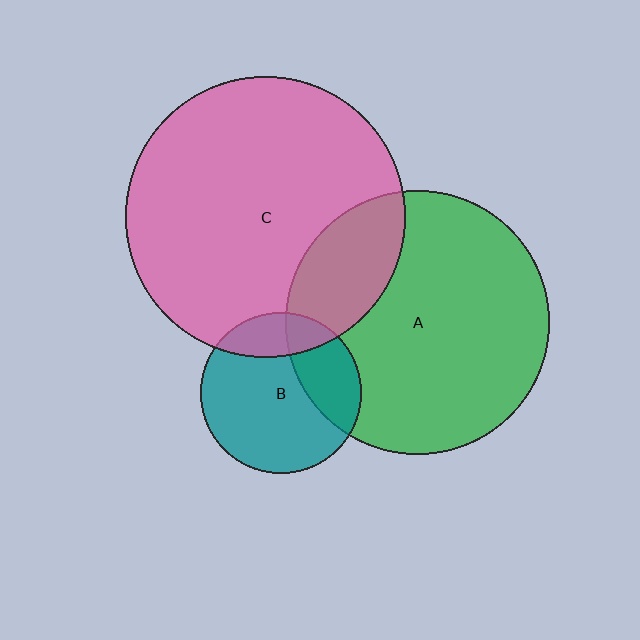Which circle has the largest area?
Circle C (pink).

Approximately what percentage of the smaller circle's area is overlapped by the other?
Approximately 20%.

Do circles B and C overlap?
Yes.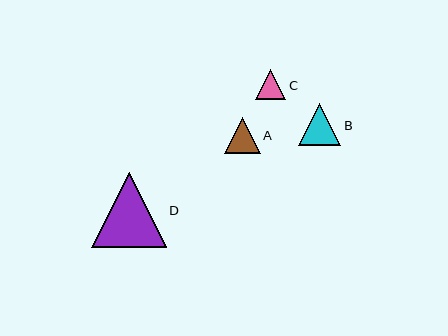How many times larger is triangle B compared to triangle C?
Triangle B is approximately 1.4 times the size of triangle C.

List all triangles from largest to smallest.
From largest to smallest: D, B, A, C.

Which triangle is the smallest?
Triangle C is the smallest with a size of approximately 30 pixels.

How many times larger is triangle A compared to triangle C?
Triangle A is approximately 1.2 times the size of triangle C.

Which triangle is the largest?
Triangle D is the largest with a size of approximately 74 pixels.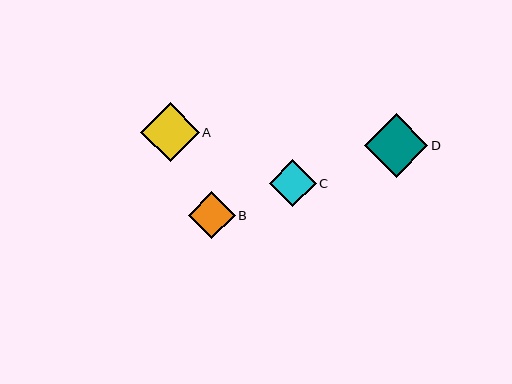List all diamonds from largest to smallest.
From largest to smallest: D, A, B, C.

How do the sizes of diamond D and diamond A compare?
Diamond D and diamond A are approximately the same size.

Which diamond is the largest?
Diamond D is the largest with a size of approximately 64 pixels.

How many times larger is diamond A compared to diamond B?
Diamond A is approximately 1.2 times the size of diamond B.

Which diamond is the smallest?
Diamond C is the smallest with a size of approximately 47 pixels.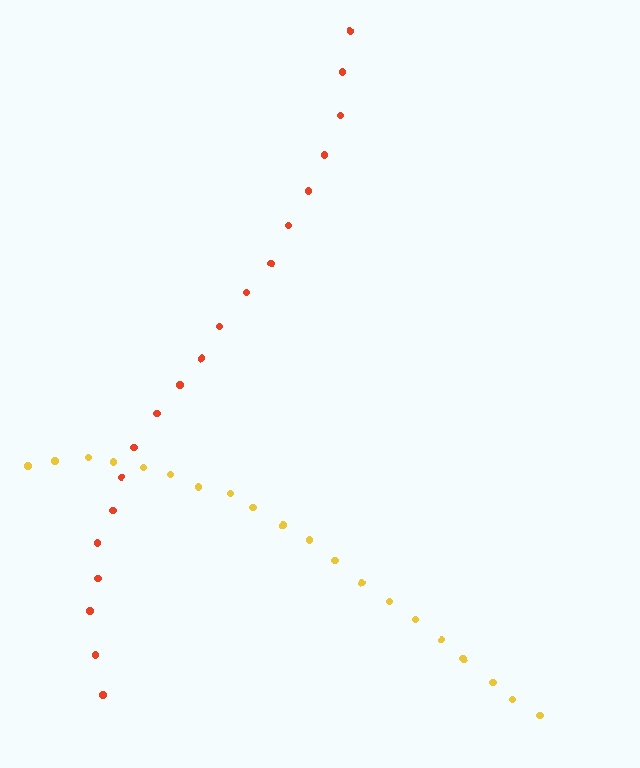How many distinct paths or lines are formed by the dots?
There are 2 distinct paths.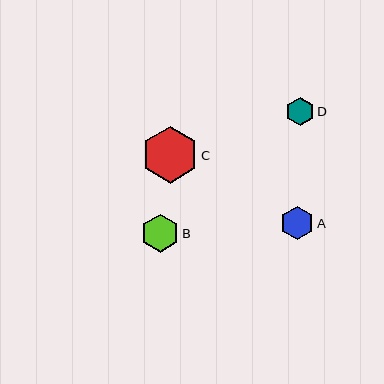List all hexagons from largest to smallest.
From largest to smallest: C, B, A, D.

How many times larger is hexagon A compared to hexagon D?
Hexagon A is approximately 1.2 times the size of hexagon D.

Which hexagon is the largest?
Hexagon C is the largest with a size of approximately 57 pixels.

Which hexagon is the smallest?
Hexagon D is the smallest with a size of approximately 29 pixels.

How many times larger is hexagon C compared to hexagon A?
Hexagon C is approximately 1.7 times the size of hexagon A.